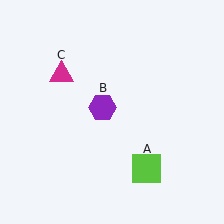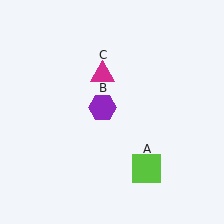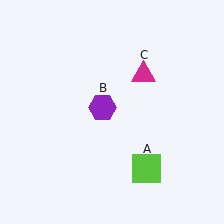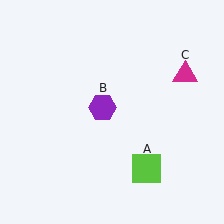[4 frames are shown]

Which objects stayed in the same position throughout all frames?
Lime square (object A) and purple hexagon (object B) remained stationary.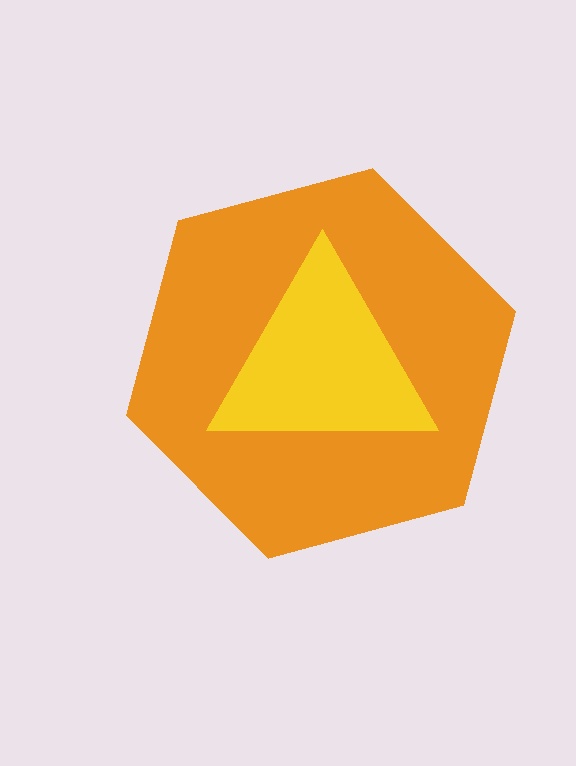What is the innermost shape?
The yellow triangle.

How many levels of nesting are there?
2.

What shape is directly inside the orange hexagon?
The yellow triangle.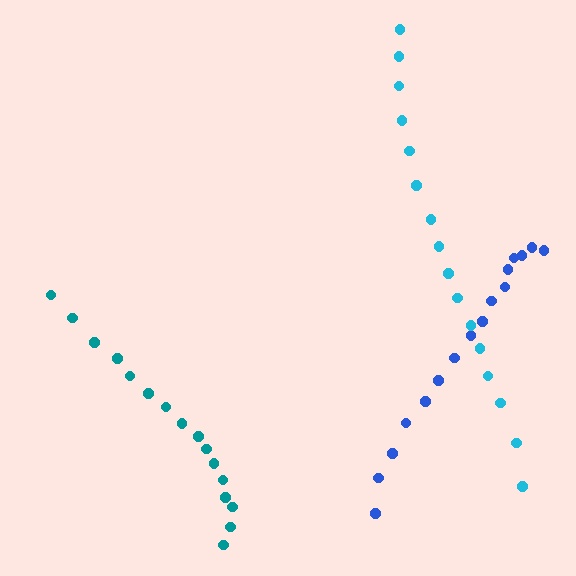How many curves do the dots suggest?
There are 3 distinct paths.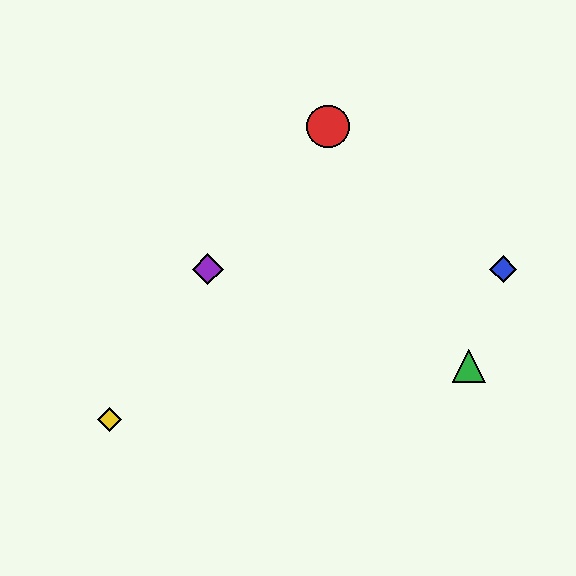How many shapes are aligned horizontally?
2 shapes (the blue diamond, the purple diamond) are aligned horizontally.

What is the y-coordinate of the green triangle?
The green triangle is at y≈366.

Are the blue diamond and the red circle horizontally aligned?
No, the blue diamond is at y≈269 and the red circle is at y≈126.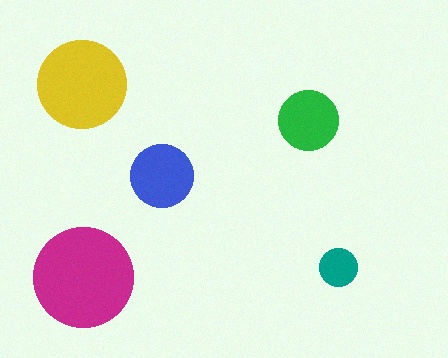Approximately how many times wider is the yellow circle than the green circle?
About 1.5 times wider.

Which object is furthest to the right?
The teal circle is rightmost.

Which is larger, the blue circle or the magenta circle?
The magenta one.